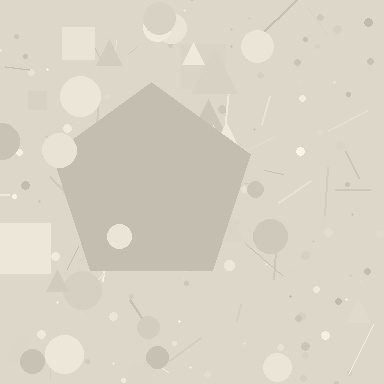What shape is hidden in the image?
A pentagon is hidden in the image.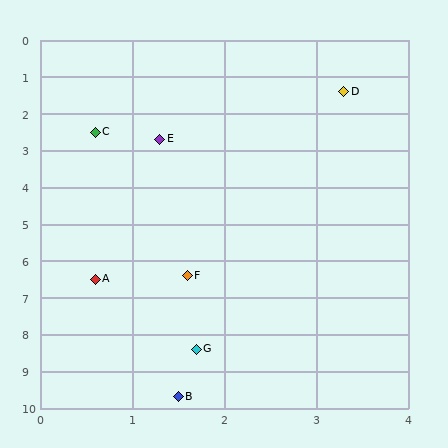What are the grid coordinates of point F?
Point F is at approximately (1.6, 6.4).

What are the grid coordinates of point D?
Point D is at approximately (3.3, 1.4).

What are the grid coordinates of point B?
Point B is at approximately (1.5, 9.7).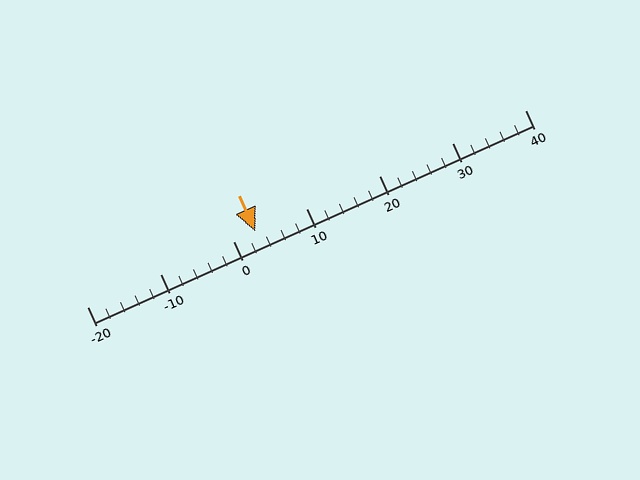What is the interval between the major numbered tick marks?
The major tick marks are spaced 10 units apart.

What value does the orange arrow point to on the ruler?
The orange arrow points to approximately 3.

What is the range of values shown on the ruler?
The ruler shows values from -20 to 40.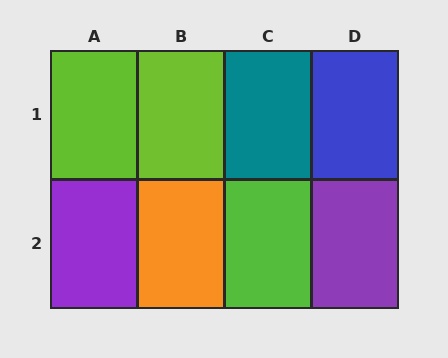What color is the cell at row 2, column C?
Lime.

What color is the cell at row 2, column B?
Orange.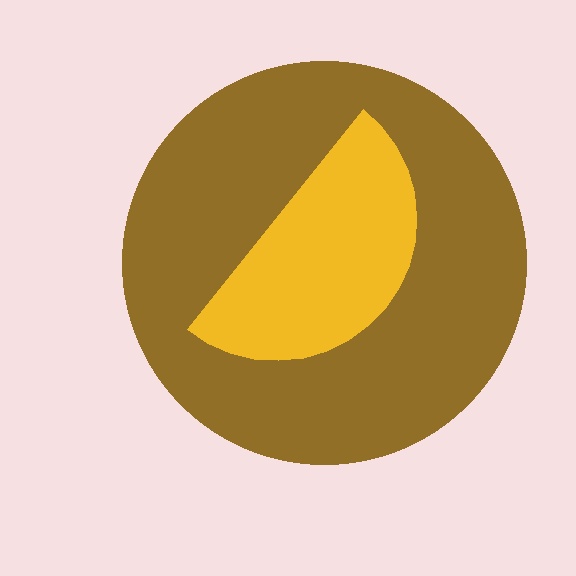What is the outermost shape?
The brown circle.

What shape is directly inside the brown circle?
The yellow semicircle.